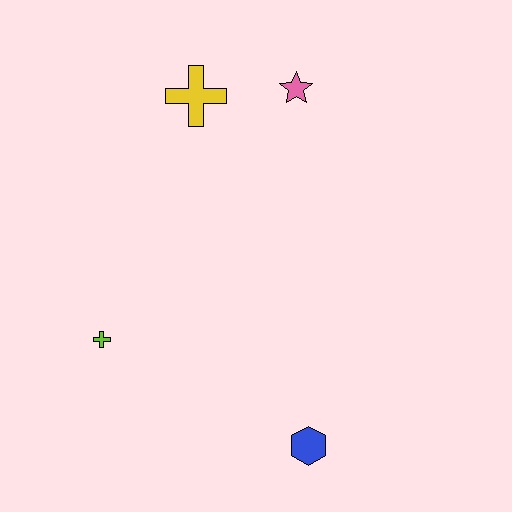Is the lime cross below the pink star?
Yes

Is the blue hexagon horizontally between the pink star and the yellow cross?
No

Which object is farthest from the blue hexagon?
The yellow cross is farthest from the blue hexagon.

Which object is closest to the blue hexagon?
The lime cross is closest to the blue hexagon.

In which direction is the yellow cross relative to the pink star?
The yellow cross is to the left of the pink star.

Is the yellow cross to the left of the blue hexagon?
Yes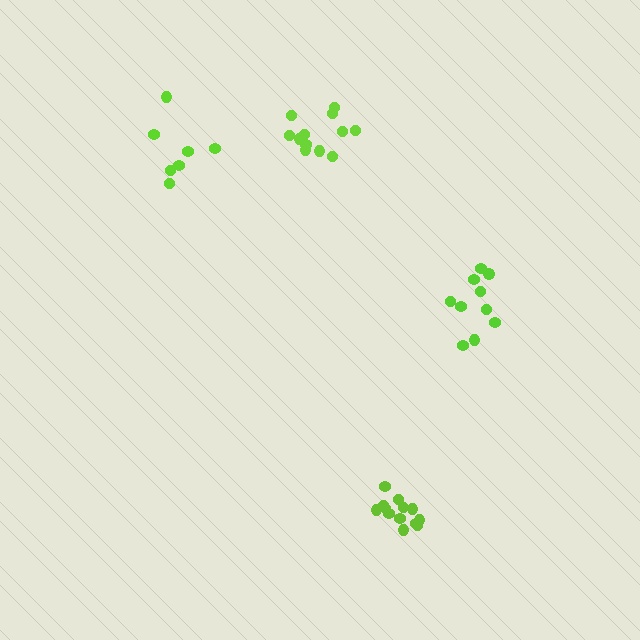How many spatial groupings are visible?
There are 4 spatial groupings.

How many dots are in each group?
Group 1: 10 dots, Group 2: 12 dots, Group 3: 13 dots, Group 4: 7 dots (42 total).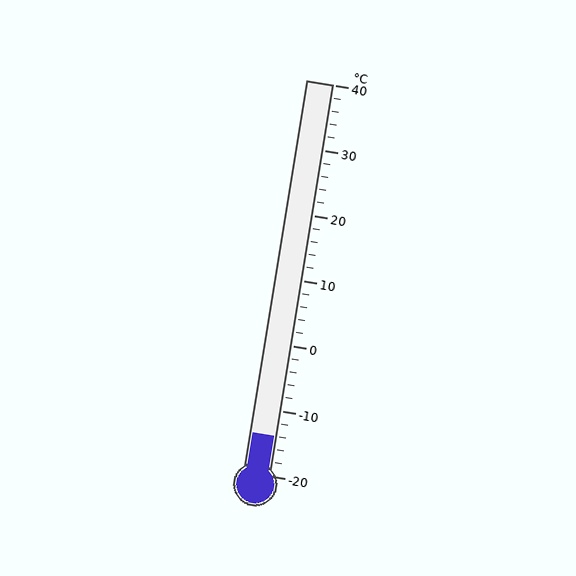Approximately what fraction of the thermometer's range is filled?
The thermometer is filled to approximately 10% of its range.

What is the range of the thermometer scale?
The thermometer scale ranges from -20°C to 40°C.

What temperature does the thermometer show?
The thermometer shows approximately -14°C.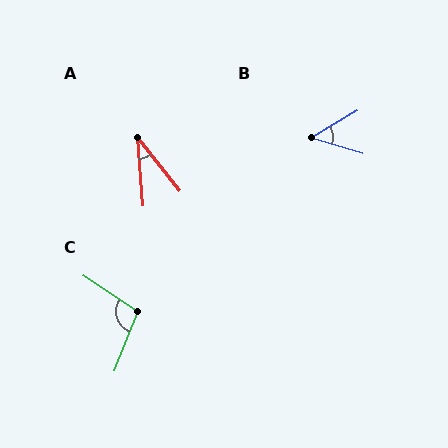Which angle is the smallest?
A, at approximately 34 degrees.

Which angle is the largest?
C, at approximately 101 degrees.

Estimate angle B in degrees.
Approximately 47 degrees.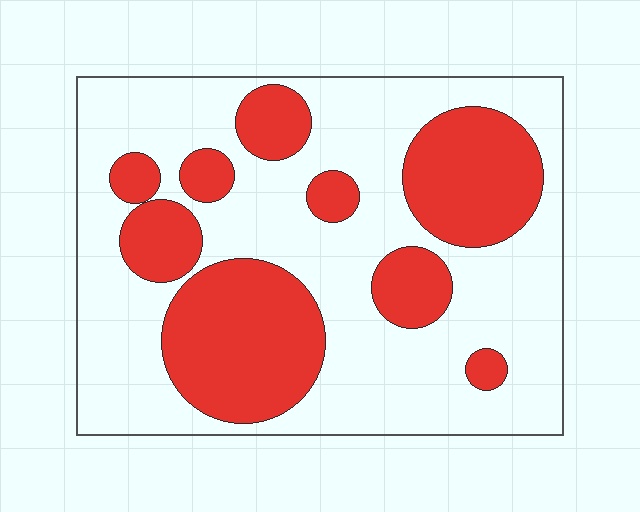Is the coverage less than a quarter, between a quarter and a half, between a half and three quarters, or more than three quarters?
Between a quarter and a half.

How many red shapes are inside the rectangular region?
9.